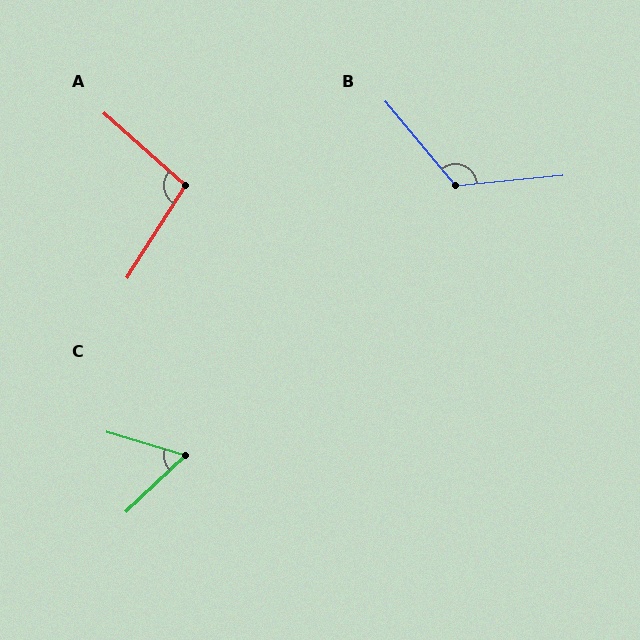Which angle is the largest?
B, at approximately 125 degrees.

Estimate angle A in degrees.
Approximately 99 degrees.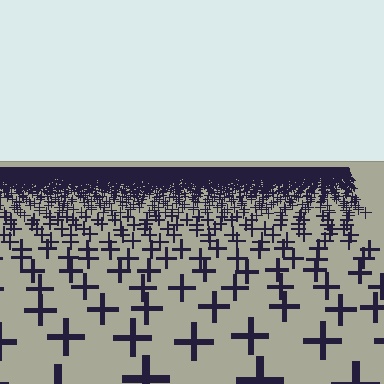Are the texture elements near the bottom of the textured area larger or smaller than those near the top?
Larger. Near the bottom, elements are closer to the viewer and appear at a bigger on-screen size.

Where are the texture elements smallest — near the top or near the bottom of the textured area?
Near the top.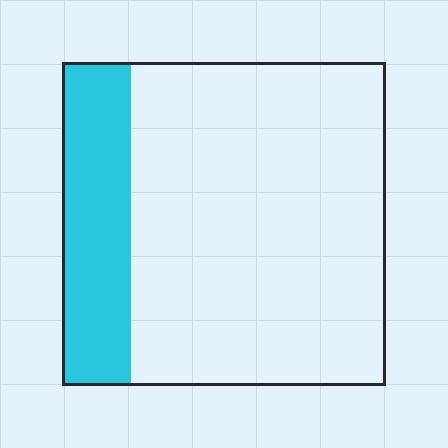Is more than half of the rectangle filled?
No.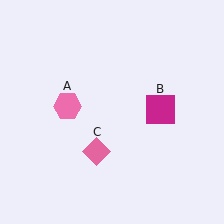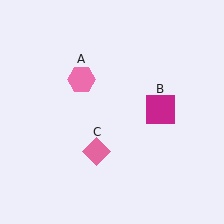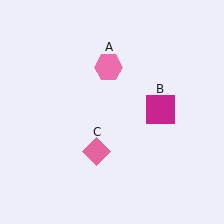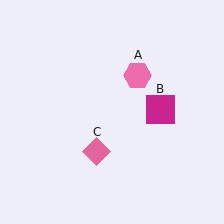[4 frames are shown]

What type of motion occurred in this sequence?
The pink hexagon (object A) rotated clockwise around the center of the scene.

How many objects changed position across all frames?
1 object changed position: pink hexagon (object A).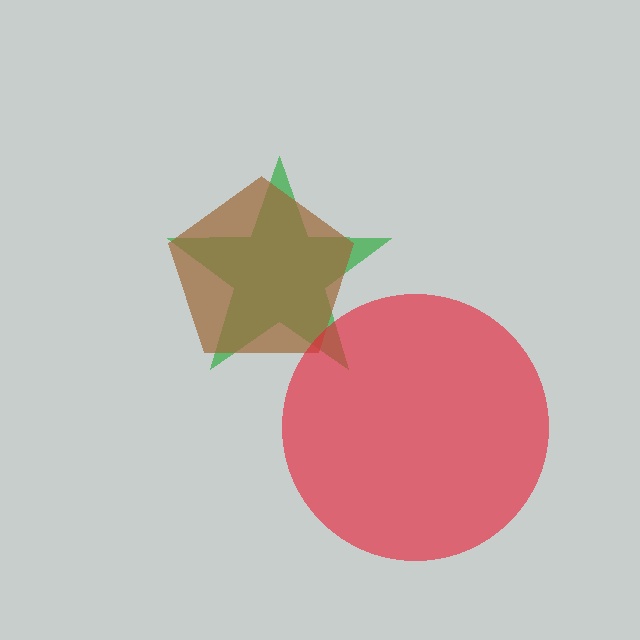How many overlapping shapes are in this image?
There are 3 overlapping shapes in the image.